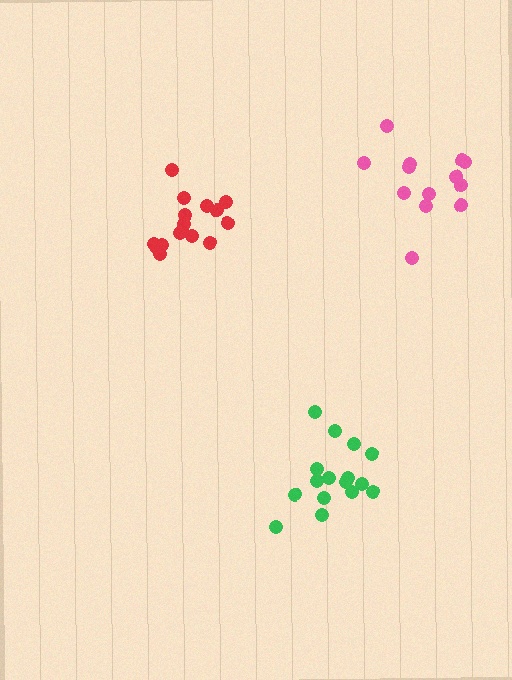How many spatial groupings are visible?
There are 3 spatial groupings.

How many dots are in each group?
Group 1: 16 dots, Group 2: 13 dots, Group 3: 16 dots (45 total).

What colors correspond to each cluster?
The clusters are colored: green, pink, red.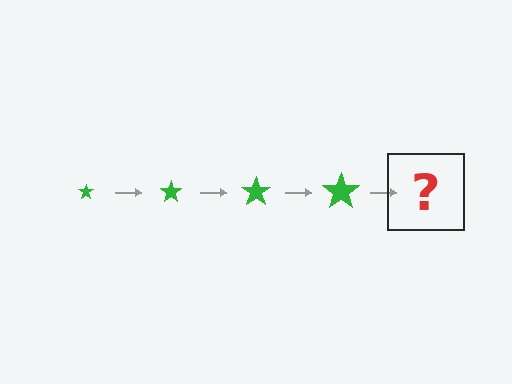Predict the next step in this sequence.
The next step is a green star, larger than the previous one.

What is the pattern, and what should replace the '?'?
The pattern is that the star gets progressively larger each step. The '?' should be a green star, larger than the previous one.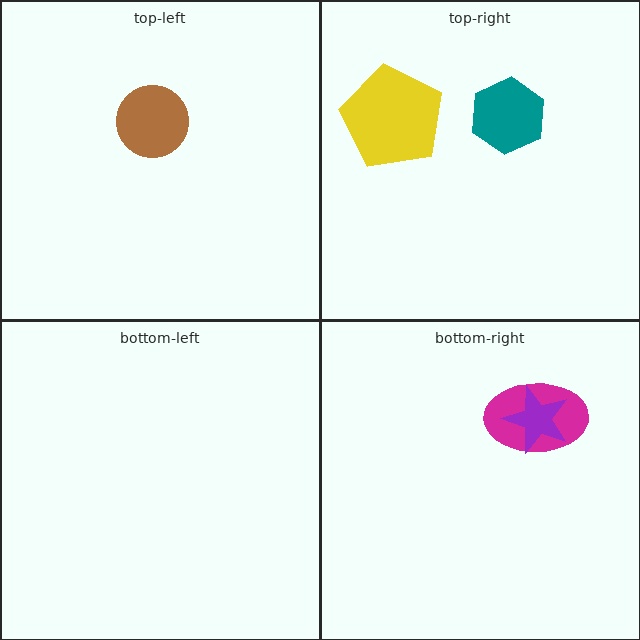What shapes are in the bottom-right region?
The magenta ellipse, the purple star.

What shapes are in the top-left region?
The brown circle.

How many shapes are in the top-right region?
2.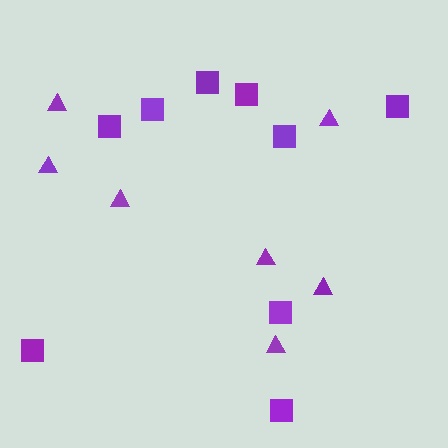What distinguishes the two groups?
There are 2 groups: one group of squares (9) and one group of triangles (7).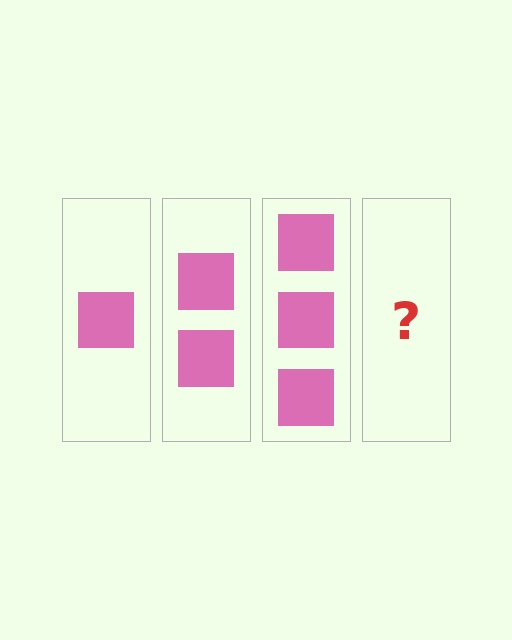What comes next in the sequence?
The next element should be 4 squares.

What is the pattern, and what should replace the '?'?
The pattern is that each step adds one more square. The '?' should be 4 squares.